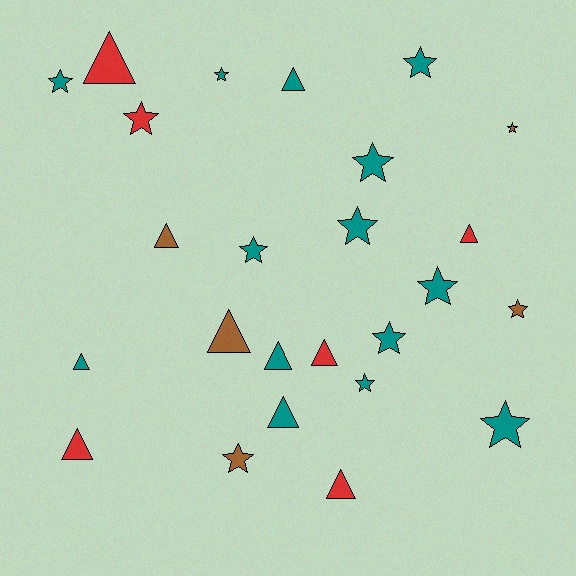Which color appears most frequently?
Teal, with 14 objects.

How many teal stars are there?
There are 10 teal stars.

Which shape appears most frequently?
Star, with 14 objects.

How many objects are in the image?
There are 25 objects.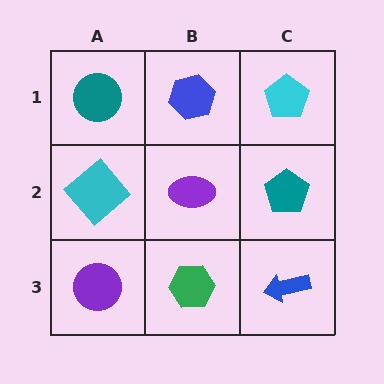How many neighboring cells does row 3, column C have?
2.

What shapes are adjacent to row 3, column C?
A teal pentagon (row 2, column C), a green hexagon (row 3, column B).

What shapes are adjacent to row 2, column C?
A cyan pentagon (row 1, column C), a blue arrow (row 3, column C), a purple ellipse (row 2, column B).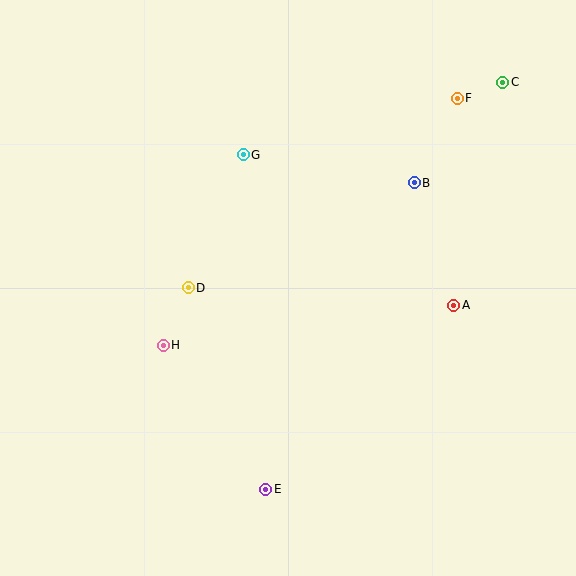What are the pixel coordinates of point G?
Point G is at (243, 155).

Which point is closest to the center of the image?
Point D at (188, 288) is closest to the center.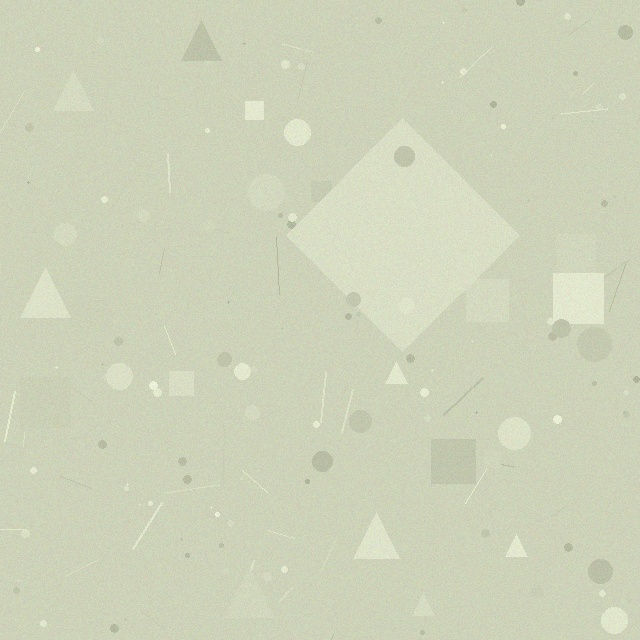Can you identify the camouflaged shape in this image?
The camouflaged shape is a diamond.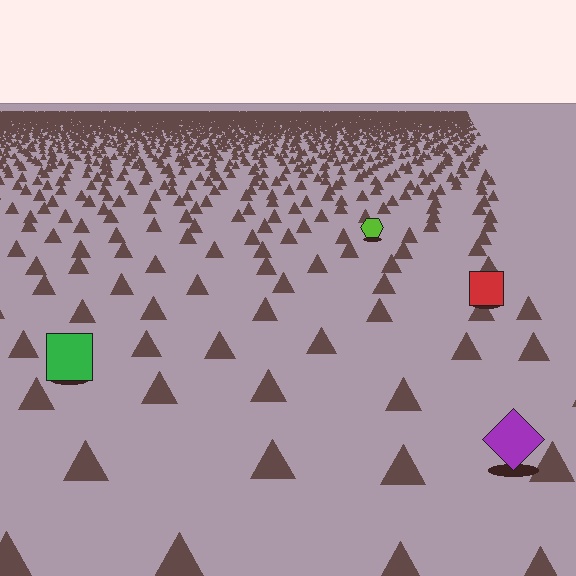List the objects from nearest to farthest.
From nearest to farthest: the purple diamond, the green square, the red square, the lime hexagon.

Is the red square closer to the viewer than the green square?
No. The green square is closer — you can tell from the texture gradient: the ground texture is coarser near it.